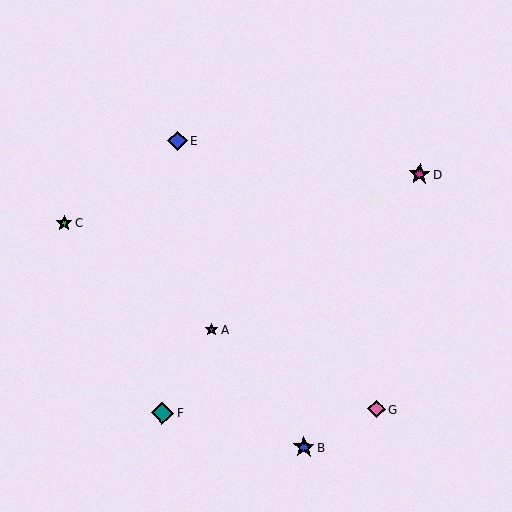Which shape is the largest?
The teal diamond (labeled F) is the largest.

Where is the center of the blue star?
The center of the blue star is at (304, 447).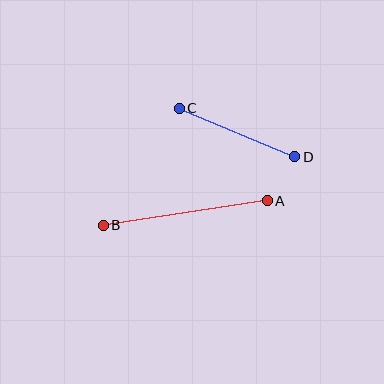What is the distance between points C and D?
The distance is approximately 126 pixels.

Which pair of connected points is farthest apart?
Points A and B are farthest apart.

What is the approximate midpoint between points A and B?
The midpoint is at approximately (185, 213) pixels.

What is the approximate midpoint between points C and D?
The midpoint is at approximately (237, 133) pixels.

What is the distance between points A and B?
The distance is approximately 166 pixels.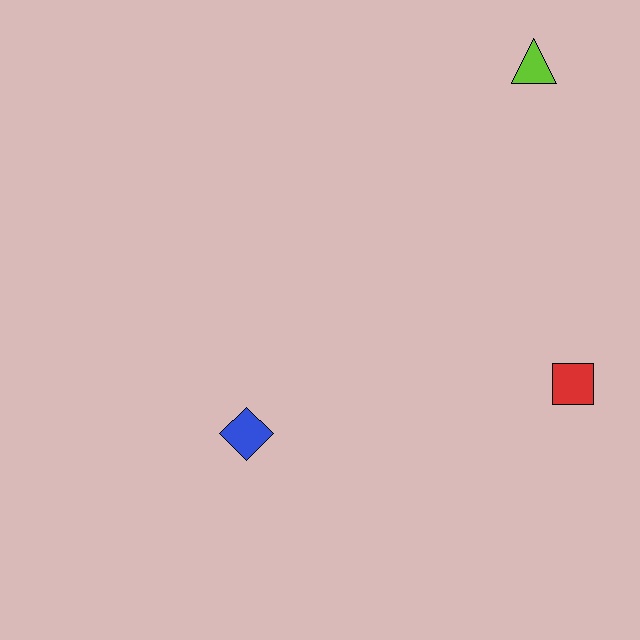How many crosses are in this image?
There are no crosses.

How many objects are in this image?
There are 3 objects.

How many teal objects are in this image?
There are no teal objects.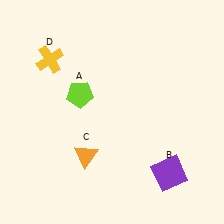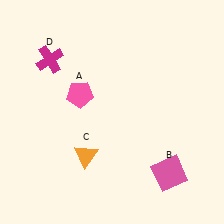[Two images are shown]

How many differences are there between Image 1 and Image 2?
There are 3 differences between the two images.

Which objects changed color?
A changed from lime to pink. B changed from purple to pink. D changed from yellow to magenta.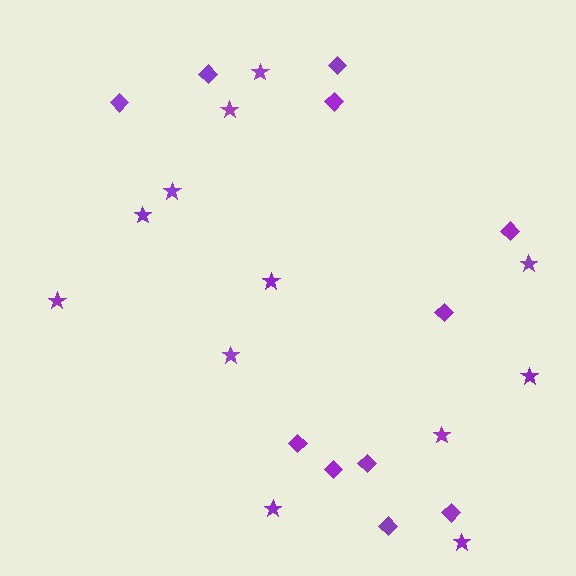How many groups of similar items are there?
There are 2 groups: one group of diamonds (11) and one group of stars (12).